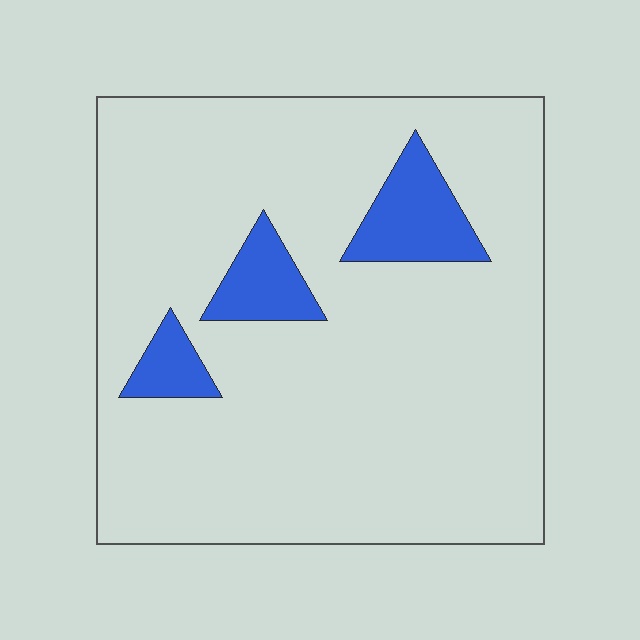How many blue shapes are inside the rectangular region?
3.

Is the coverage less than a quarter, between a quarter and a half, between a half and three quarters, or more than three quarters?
Less than a quarter.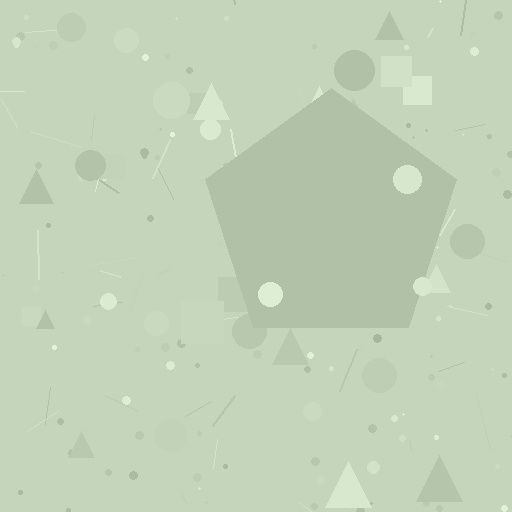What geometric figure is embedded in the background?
A pentagon is embedded in the background.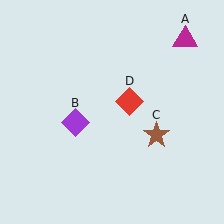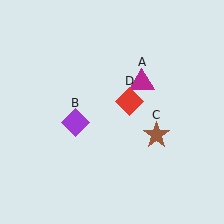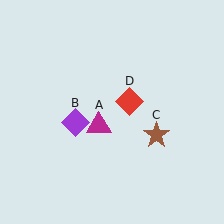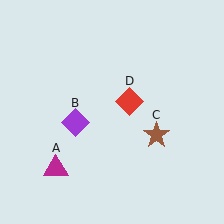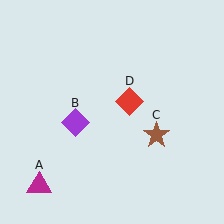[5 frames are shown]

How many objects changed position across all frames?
1 object changed position: magenta triangle (object A).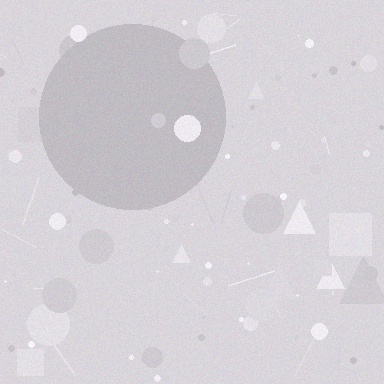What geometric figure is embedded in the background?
A circle is embedded in the background.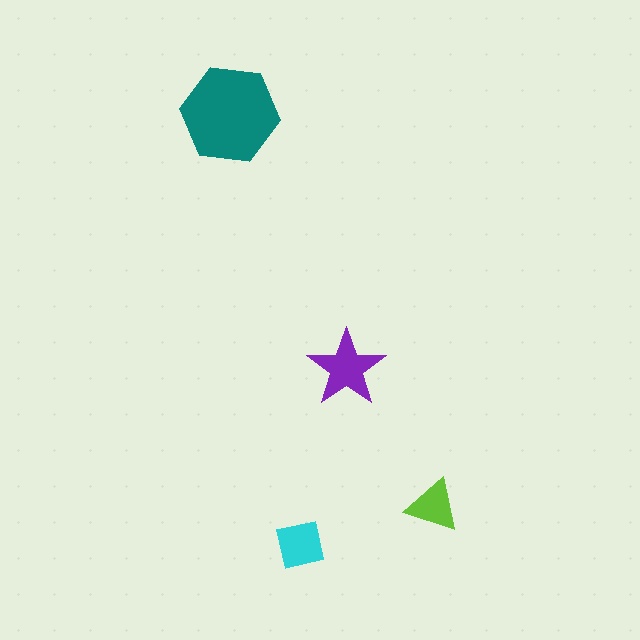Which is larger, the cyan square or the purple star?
The purple star.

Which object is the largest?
The teal hexagon.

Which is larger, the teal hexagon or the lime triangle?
The teal hexagon.